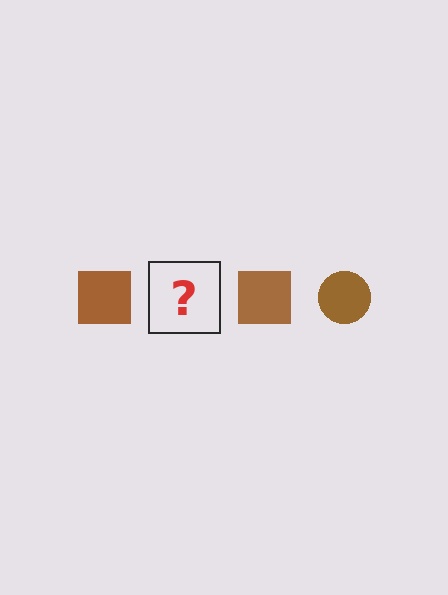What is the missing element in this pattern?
The missing element is a brown circle.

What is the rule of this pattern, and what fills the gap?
The rule is that the pattern cycles through square, circle shapes in brown. The gap should be filled with a brown circle.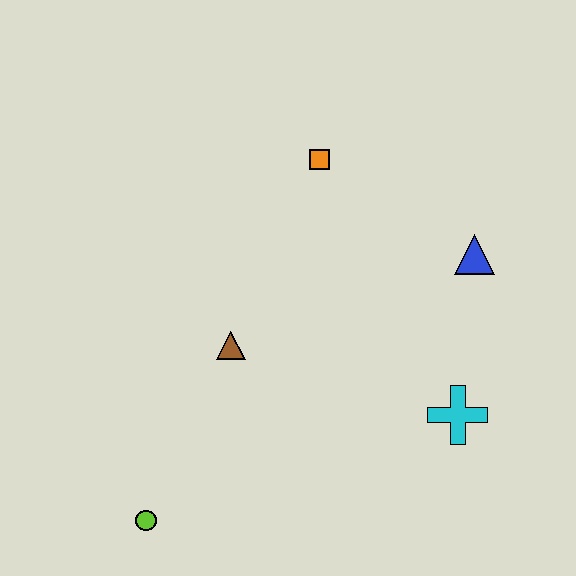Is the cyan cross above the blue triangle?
No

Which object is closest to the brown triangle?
The lime circle is closest to the brown triangle.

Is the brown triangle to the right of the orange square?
No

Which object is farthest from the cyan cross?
The lime circle is farthest from the cyan cross.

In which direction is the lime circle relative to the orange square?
The lime circle is below the orange square.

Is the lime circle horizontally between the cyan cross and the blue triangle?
No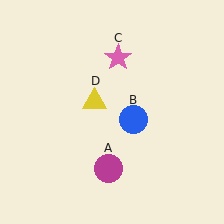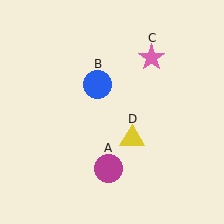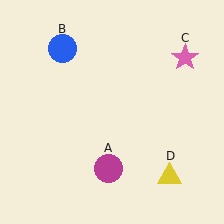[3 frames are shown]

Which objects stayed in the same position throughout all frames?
Magenta circle (object A) remained stationary.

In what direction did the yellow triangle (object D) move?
The yellow triangle (object D) moved down and to the right.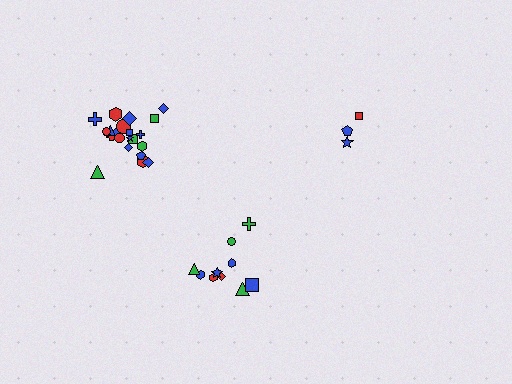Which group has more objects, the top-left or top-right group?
The top-left group.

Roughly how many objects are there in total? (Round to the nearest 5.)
Roughly 35 objects in total.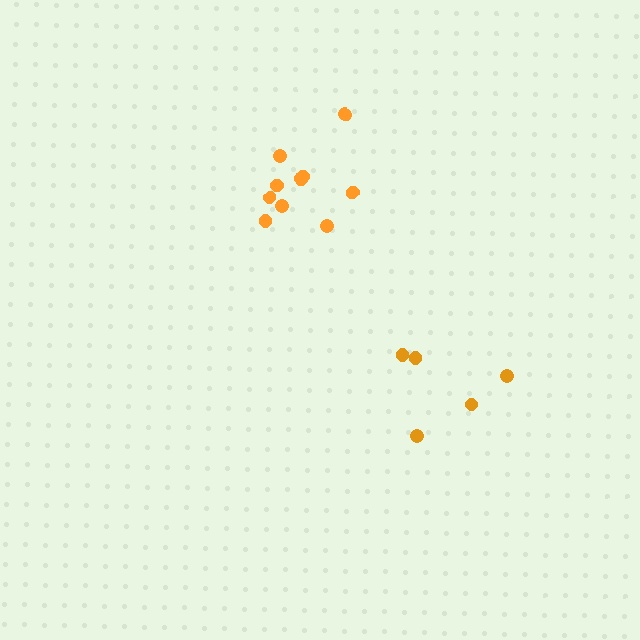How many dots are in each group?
Group 1: 5 dots, Group 2: 10 dots (15 total).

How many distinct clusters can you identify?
There are 2 distinct clusters.